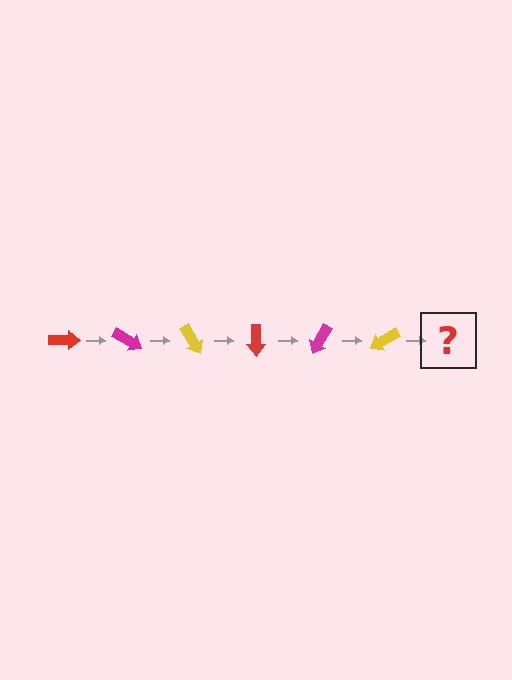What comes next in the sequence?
The next element should be a red arrow, rotated 180 degrees from the start.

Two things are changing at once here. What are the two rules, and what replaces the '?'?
The two rules are that it rotates 30 degrees each step and the color cycles through red, magenta, and yellow. The '?' should be a red arrow, rotated 180 degrees from the start.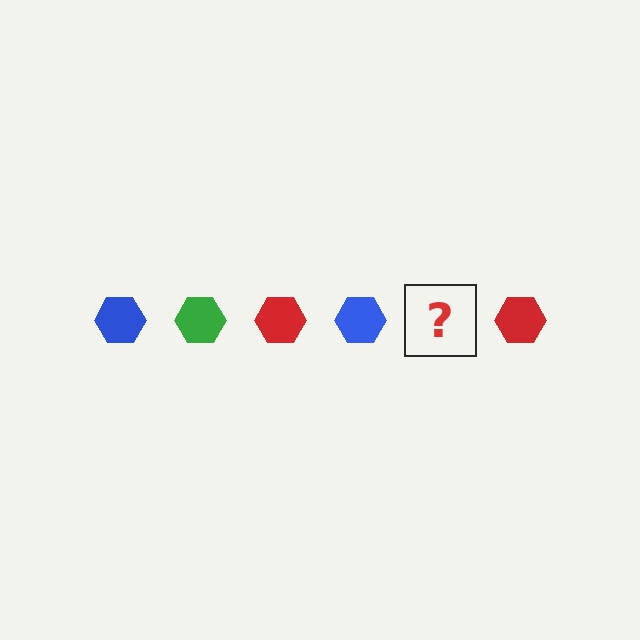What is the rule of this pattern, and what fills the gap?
The rule is that the pattern cycles through blue, green, red hexagons. The gap should be filled with a green hexagon.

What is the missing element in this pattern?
The missing element is a green hexagon.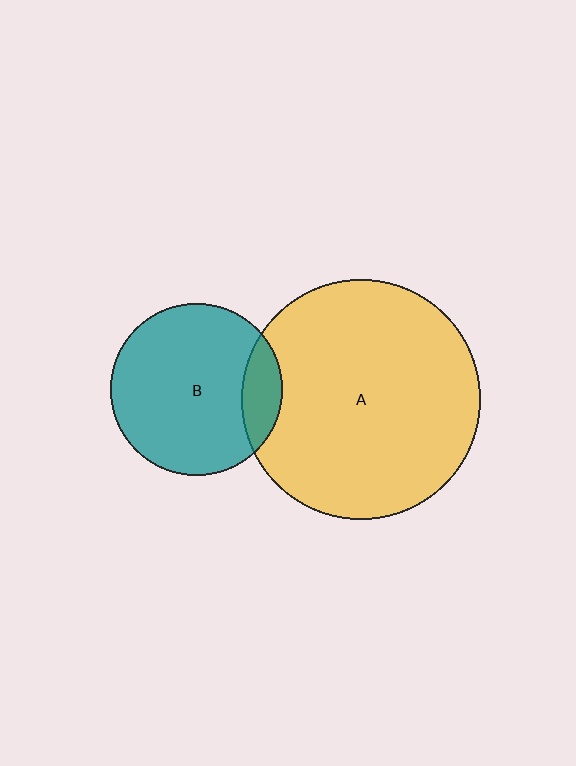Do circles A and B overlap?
Yes.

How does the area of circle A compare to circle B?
Approximately 1.9 times.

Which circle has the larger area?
Circle A (yellow).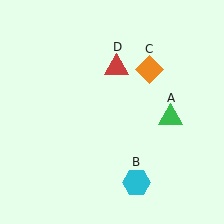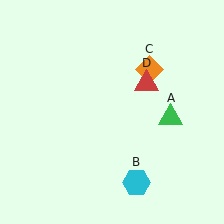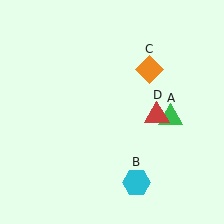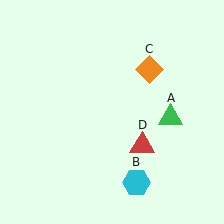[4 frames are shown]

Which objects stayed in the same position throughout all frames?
Green triangle (object A) and cyan hexagon (object B) and orange diamond (object C) remained stationary.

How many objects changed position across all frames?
1 object changed position: red triangle (object D).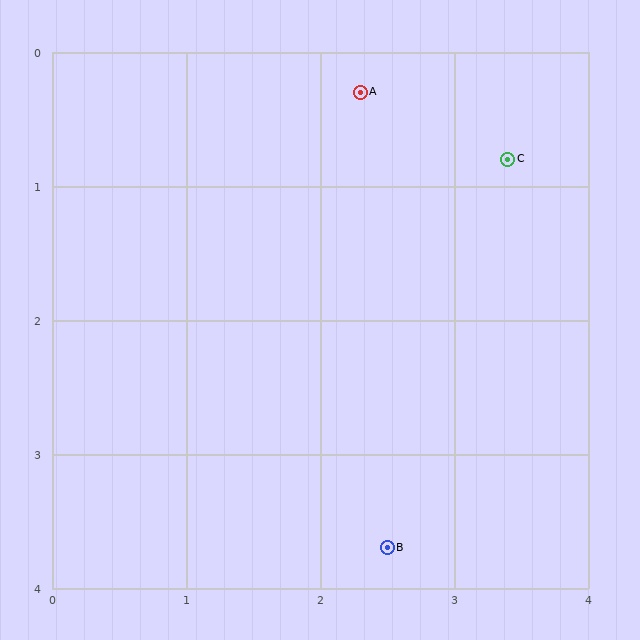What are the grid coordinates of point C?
Point C is at approximately (3.4, 0.8).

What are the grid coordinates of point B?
Point B is at approximately (2.5, 3.7).